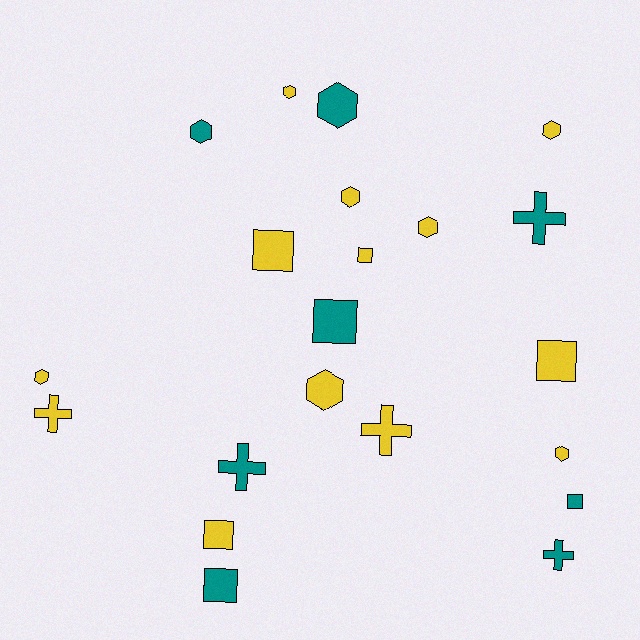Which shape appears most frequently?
Hexagon, with 9 objects.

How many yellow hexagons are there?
There are 7 yellow hexagons.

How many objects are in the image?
There are 21 objects.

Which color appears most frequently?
Yellow, with 13 objects.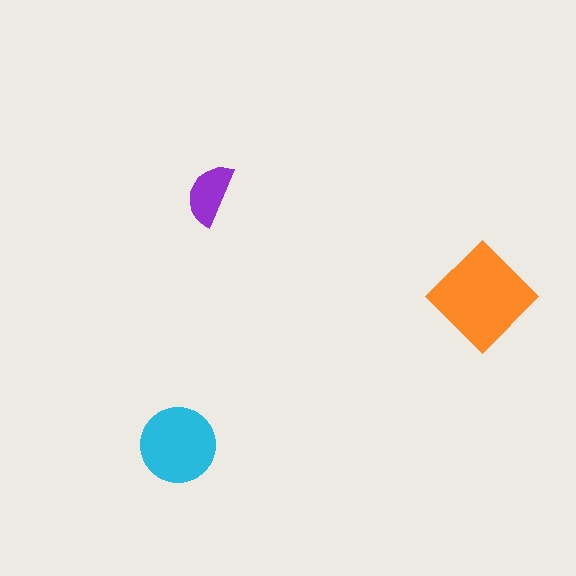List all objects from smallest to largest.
The purple semicircle, the cyan circle, the orange diamond.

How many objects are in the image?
There are 3 objects in the image.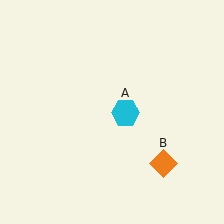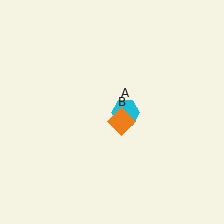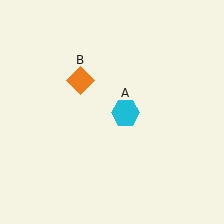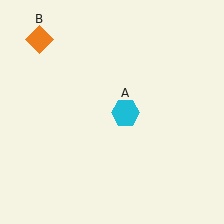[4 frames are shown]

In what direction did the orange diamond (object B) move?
The orange diamond (object B) moved up and to the left.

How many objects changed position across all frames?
1 object changed position: orange diamond (object B).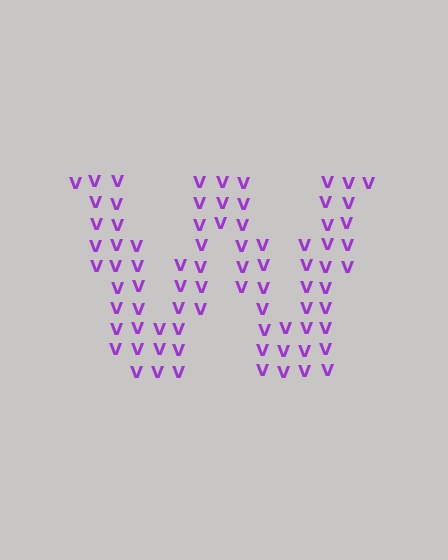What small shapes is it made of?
It is made of small letter V's.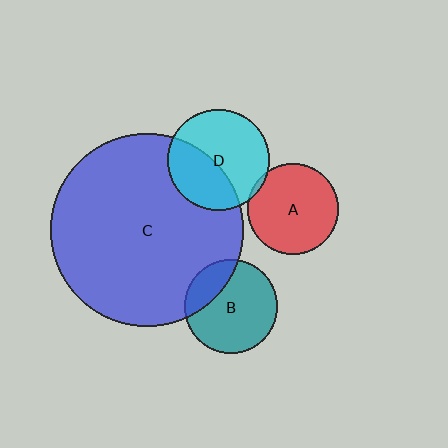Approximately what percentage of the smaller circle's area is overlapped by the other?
Approximately 5%.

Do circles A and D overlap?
Yes.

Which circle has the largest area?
Circle C (blue).